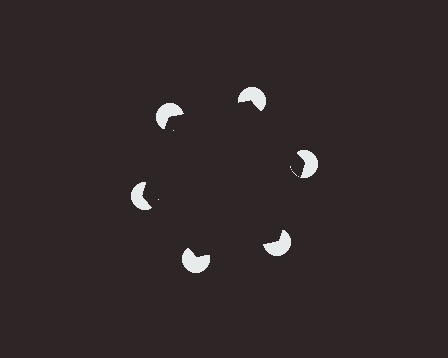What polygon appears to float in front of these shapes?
An illusory hexagon — its edges are inferred from the aligned wedge cuts in the pac-man discs, not physically drawn.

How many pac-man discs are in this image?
There are 6 — one at each vertex of the illusory hexagon.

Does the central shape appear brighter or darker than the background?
It typically appears slightly darker than the background, even though no actual brightness change is drawn.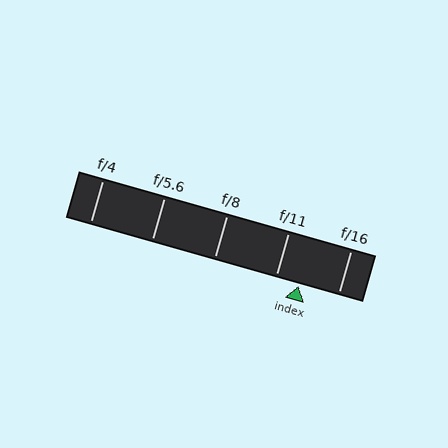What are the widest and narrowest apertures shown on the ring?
The widest aperture shown is f/4 and the narrowest is f/16.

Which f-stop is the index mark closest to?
The index mark is closest to f/11.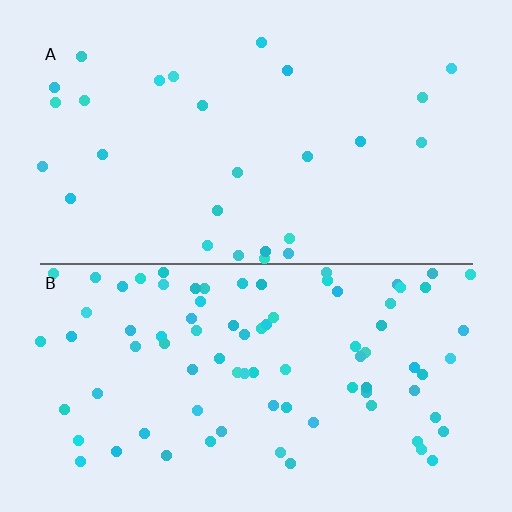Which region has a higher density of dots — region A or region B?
B (the bottom).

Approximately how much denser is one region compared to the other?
Approximately 3.1× — region B over region A.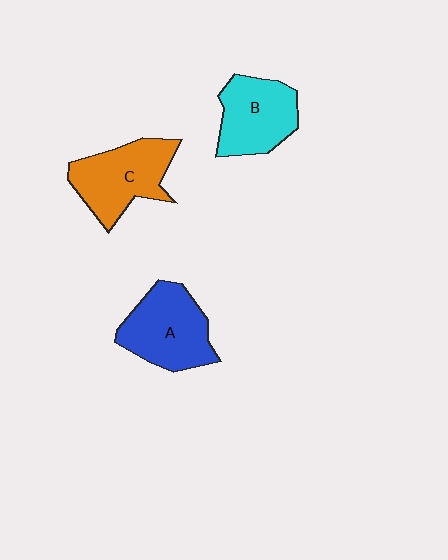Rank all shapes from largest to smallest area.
From largest to smallest: A (blue), C (orange), B (cyan).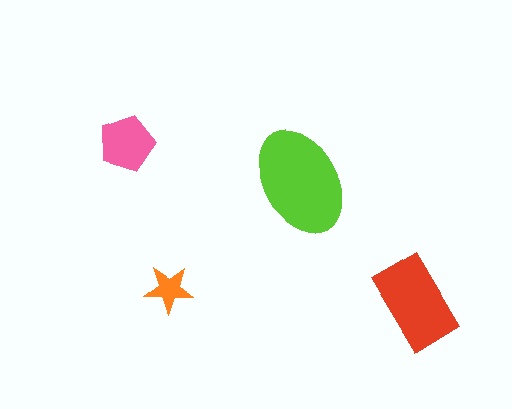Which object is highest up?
The pink pentagon is topmost.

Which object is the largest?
The lime ellipse.